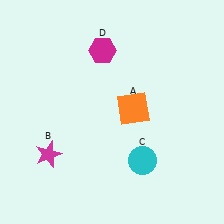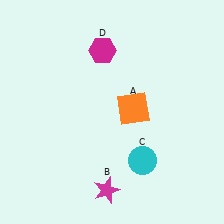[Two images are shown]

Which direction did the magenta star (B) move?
The magenta star (B) moved right.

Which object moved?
The magenta star (B) moved right.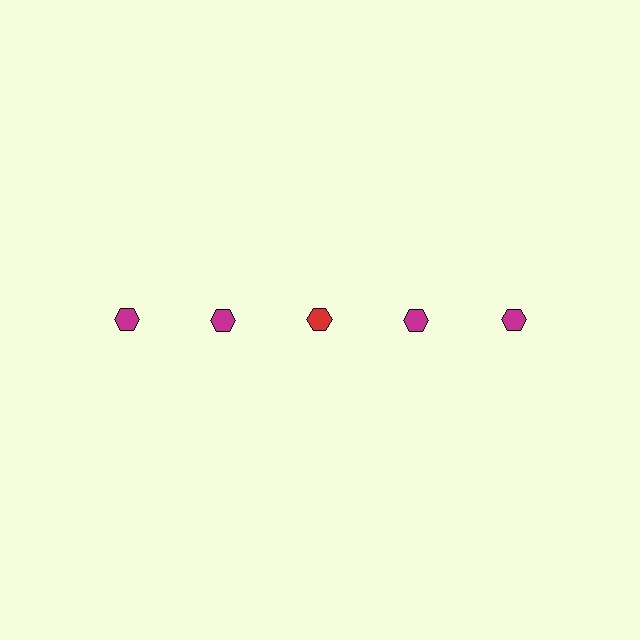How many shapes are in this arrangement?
There are 5 shapes arranged in a grid pattern.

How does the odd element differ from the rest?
It has a different color: red instead of magenta.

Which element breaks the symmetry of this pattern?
The red hexagon in the top row, center column breaks the symmetry. All other shapes are magenta hexagons.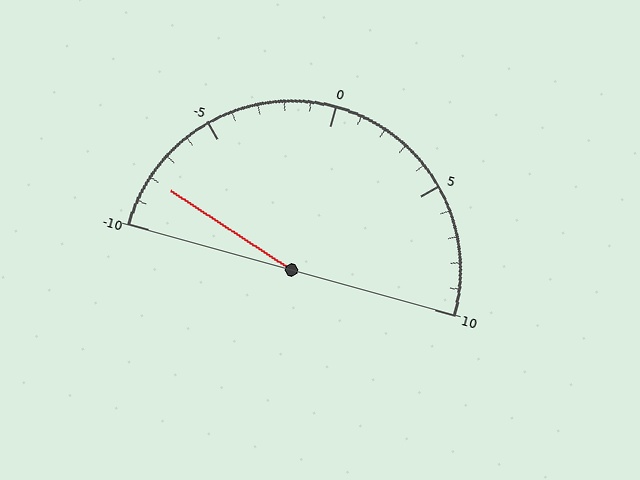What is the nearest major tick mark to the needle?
The nearest major tick mark is -10.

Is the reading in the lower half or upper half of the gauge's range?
The reading is in the lower half of the range (-10 to 10).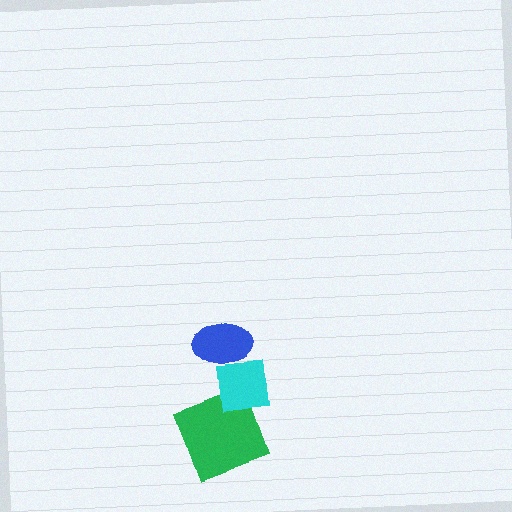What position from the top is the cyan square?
The cyan square is 2nd from the top.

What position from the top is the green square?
The green square is 3rd from the top.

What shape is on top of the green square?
The cyan square is on top of the green square.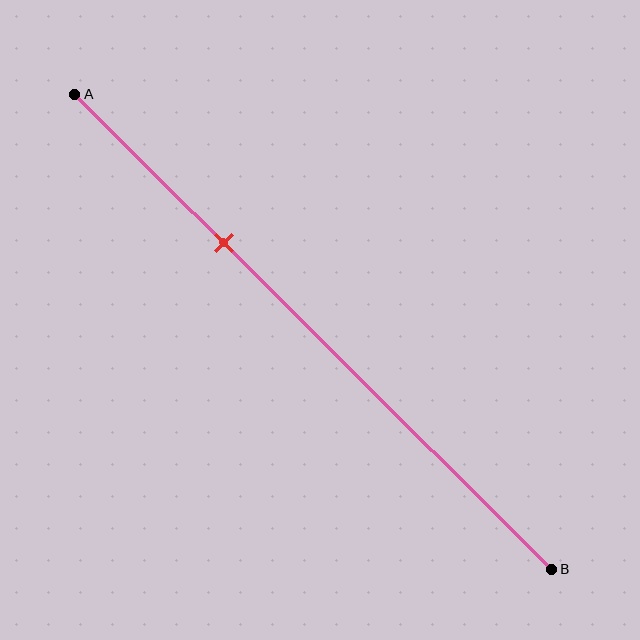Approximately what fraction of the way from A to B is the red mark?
The red mark is approximately 30% of the way from A to B.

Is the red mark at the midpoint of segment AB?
No, the mark is at about 30% from A, not at the 50% midpoint.